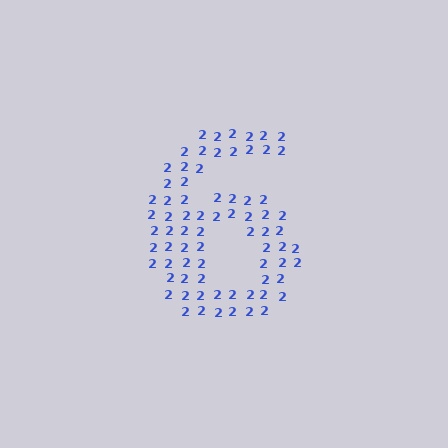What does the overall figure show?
The overall figure shows the digit 6.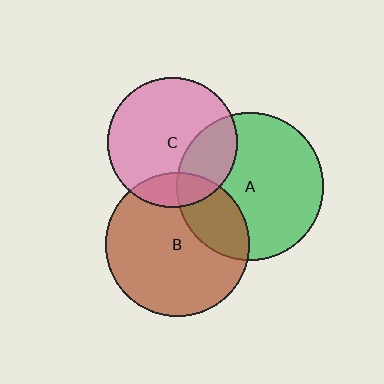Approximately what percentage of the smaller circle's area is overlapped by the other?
Approximately 25%.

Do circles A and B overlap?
Yes.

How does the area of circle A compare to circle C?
Approximately 1.3 times.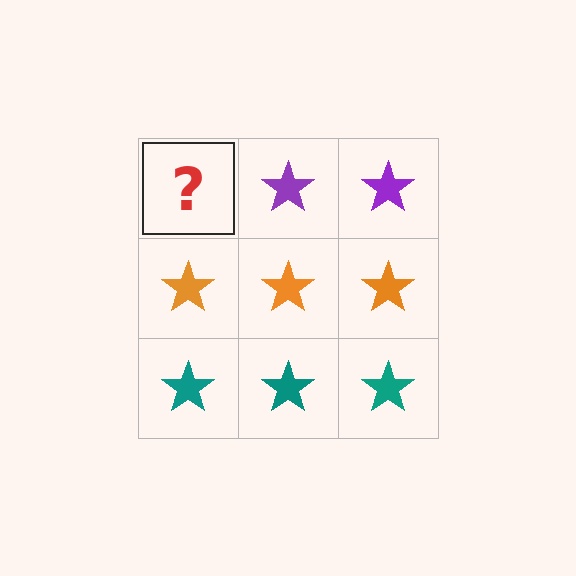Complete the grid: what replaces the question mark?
The question mark should be replaced with a purple star.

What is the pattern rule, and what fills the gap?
The rule is that each row has a consistent color. The gap should be filled with a purple star.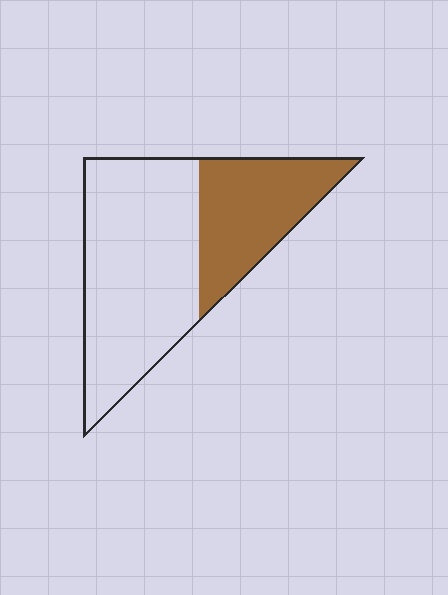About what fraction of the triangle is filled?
About one third (1/3).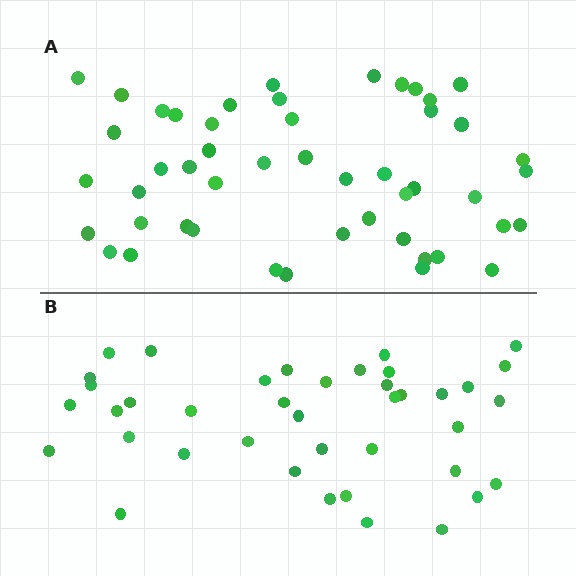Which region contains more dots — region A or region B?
Region A (the top region) has more dots.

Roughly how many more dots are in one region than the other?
Region A has roughly 8 or so more dots than region B.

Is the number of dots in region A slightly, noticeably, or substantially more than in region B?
Region A has only slightly more — the two regions are fairly close. The ratio is roughly 1.2 to 1.